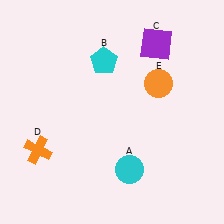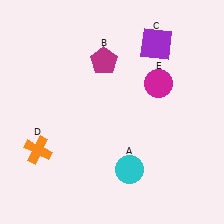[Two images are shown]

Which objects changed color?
B changed from cyan to magenta. E changed from orange to magenta.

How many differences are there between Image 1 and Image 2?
There are 2 differences between the two images.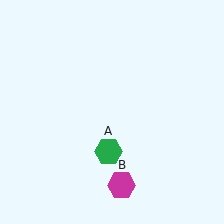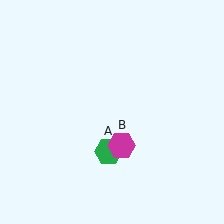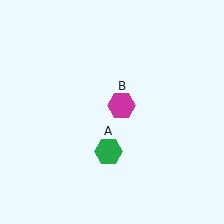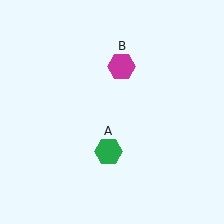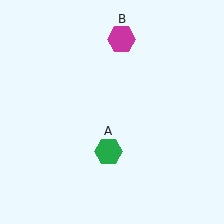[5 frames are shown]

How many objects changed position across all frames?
1 object changed position: magenta hexagon (object B).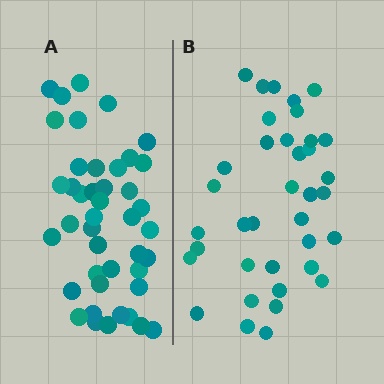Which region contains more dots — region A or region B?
Region A (the left region) has more dots.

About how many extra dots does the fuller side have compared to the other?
Region A has about 6 more dots than region B.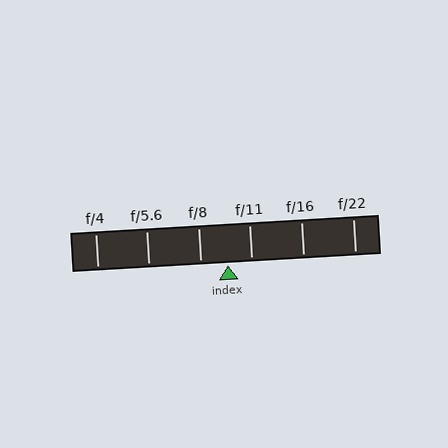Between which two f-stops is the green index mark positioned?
The index mark is between f/8 and f/11.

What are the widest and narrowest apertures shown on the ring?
The widest aperture shown is f/4 and the narrowest is f/22.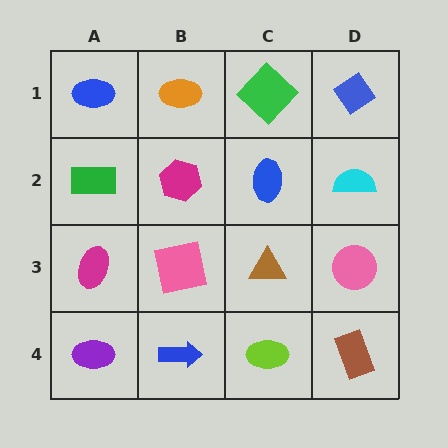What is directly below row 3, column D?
A brown rectangle.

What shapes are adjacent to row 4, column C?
A brown triangle (row 3, column C), a blue arrow (row 4, column B), a brown rectangle (row 4, column D).